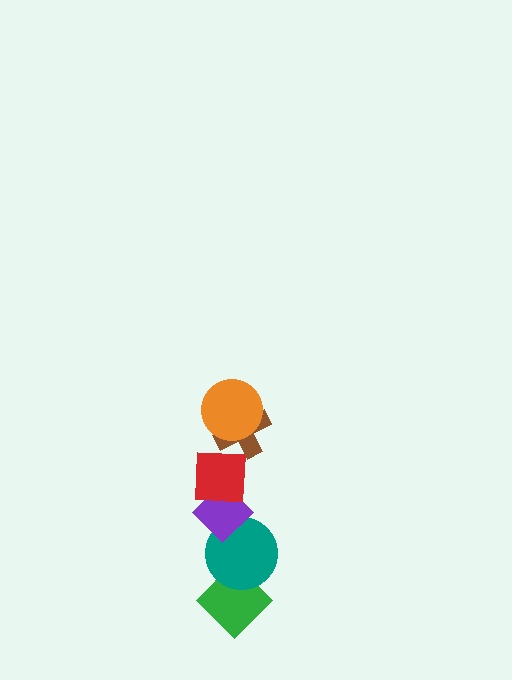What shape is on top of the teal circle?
The purple diamond is on top of the teal circle.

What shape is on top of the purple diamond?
The red square is on top of the purple diamond.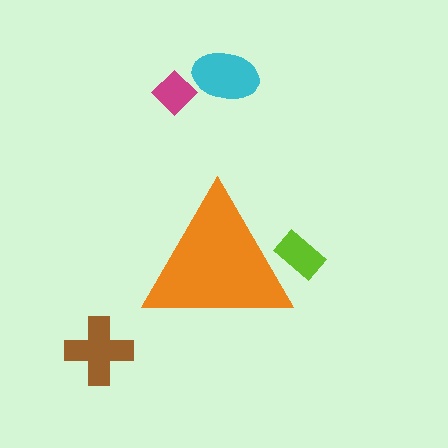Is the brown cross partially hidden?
No, the brown cross is fully visible.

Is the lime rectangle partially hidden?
Yes, the lime rectangle is partially hidden behind the orange triangle.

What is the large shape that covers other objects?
An orange triangle.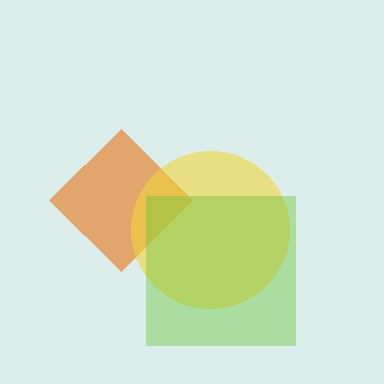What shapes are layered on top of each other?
The layered shapes are: an orange diamond, a yellow circle, a lime square.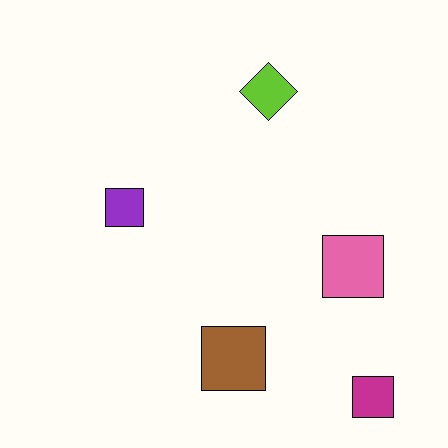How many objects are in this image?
There are 5 objects.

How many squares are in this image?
There are 4 squares.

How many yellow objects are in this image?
There are no yellow objects.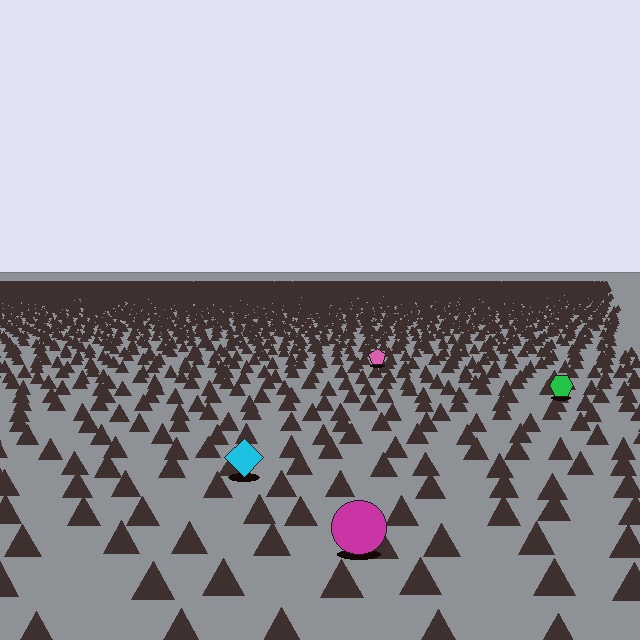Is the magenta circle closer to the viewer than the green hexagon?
Yes. The magenta circle is closer — you can tell from the texture gradient: the ground texture is coarser near it.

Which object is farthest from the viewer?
The pink pentagon is farthest from the viewer. It appears smaller and the ground texture around it is denser.